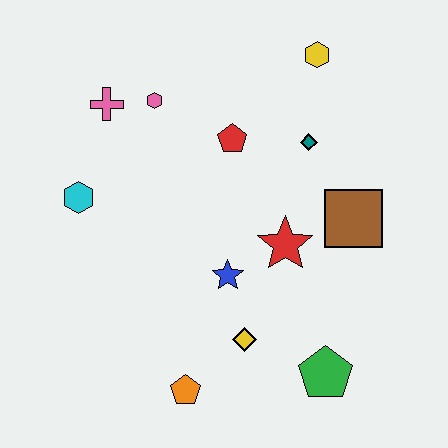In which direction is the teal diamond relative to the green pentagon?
The teal diamond is above the green pentagon.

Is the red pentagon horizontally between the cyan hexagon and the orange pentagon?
No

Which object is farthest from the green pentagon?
The pink cross is farthest from the green pentagon.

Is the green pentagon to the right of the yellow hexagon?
Yes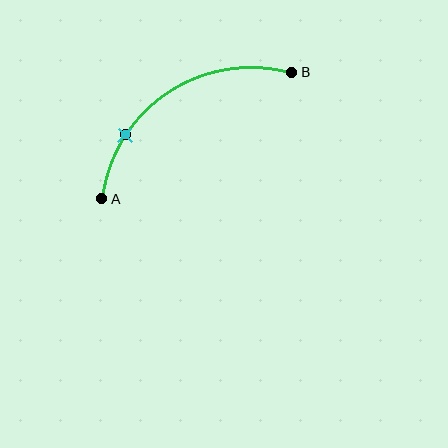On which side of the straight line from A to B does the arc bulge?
The arc bulges above and to the left of the straight line connecting A and B.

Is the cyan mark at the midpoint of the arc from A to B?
No. The cyan mark lies on the arc but is closer to endpoint A. The arc midpoint would be at the point on the curve equidistant along the arc from both A and B.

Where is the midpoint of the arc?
The arc midpoint is the point on the curve farthest from the straight line joining A and B. It sits above and to the left of that line.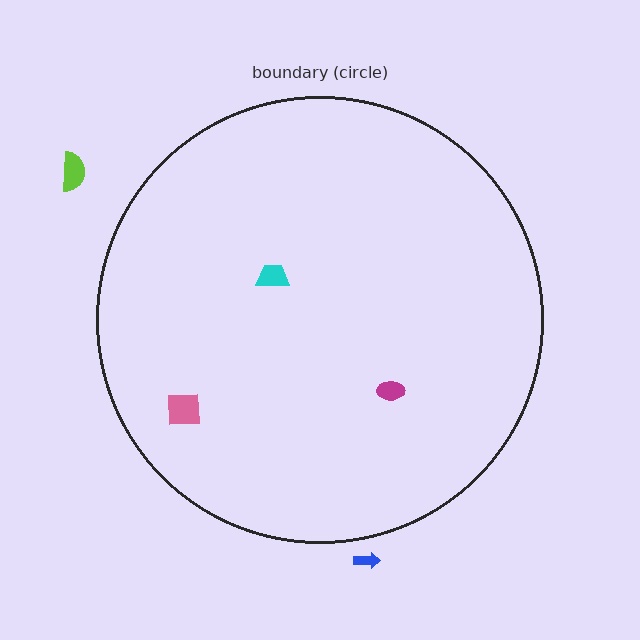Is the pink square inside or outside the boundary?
Inside.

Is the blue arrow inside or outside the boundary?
Outside.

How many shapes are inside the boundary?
3 inside, 2 outside.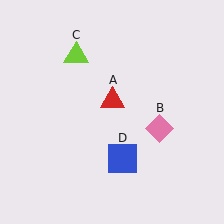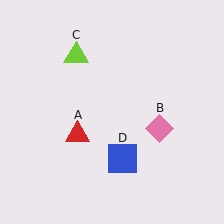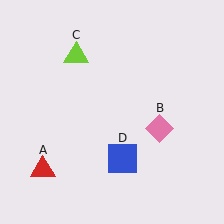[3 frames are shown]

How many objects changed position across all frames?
1 object changed position: red triangle (object A).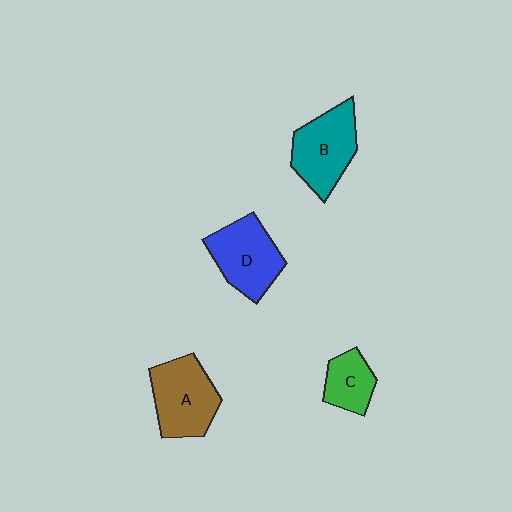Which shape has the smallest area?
Shape C (green).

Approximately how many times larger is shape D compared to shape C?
Approximately 1.7 times.